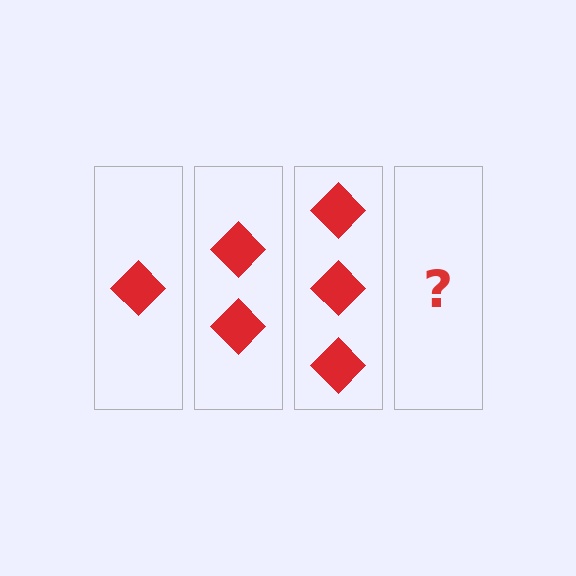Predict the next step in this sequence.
The next step is 4 diamonds.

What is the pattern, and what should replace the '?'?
The pattern is that each step adds one more diamond. The '?' should be 4 diamonds.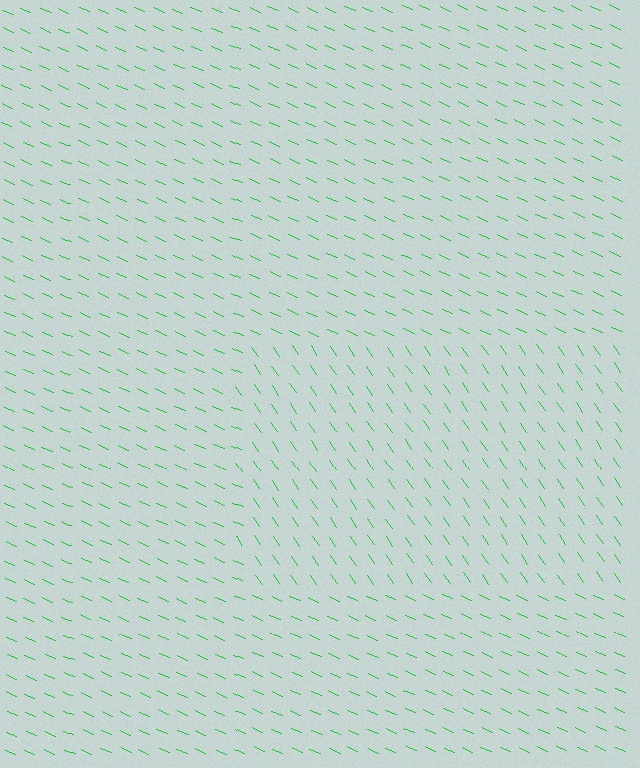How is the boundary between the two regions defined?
The boundary is defined purely by a change in line orientation (approximately 31 degrees difference). All lines are the same color and thickness.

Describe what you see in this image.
The image is filled with small green line segments. A rectangle region in the image has lines oriented differently from the surrounding lines, creating a visible texture boundary.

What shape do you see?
I see a rectangle.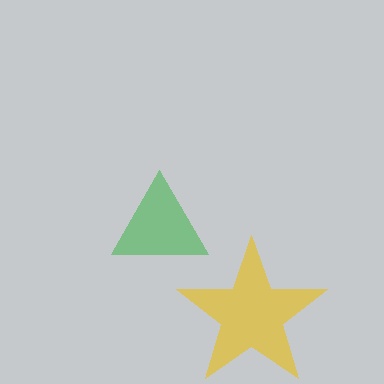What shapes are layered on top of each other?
The layered shapes are: a green triangle, a yellow star.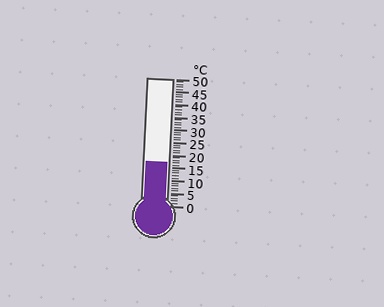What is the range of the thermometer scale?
The thermometer scale ranges from 0°C to 50°C.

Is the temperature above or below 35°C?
The temperature is below 35°C.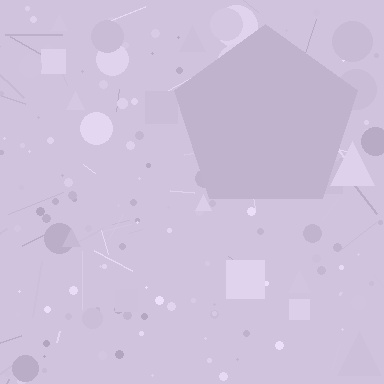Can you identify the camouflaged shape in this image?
The camouflaged shape is a pentagon.